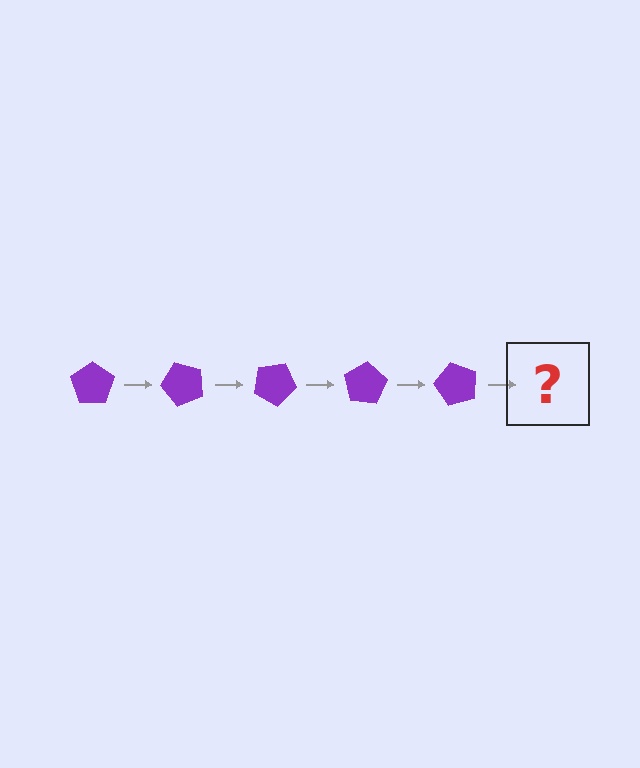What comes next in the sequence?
The next element should be a purple pentagon rotated 250 degrees.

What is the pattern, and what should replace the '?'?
The pattern is that the pentagon rotates 50 degrees each step. The '?' should be a purple pentagon rotated 250 degrees.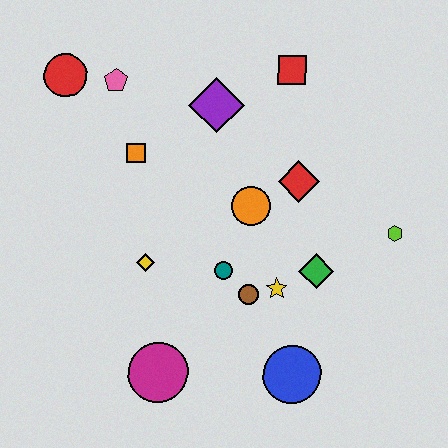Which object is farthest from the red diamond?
The red circle is farthest from the red diamond.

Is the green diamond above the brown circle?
Yes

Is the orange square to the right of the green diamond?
No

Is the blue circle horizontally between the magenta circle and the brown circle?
No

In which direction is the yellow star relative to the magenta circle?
The yellow star is to the right of the magenta circle.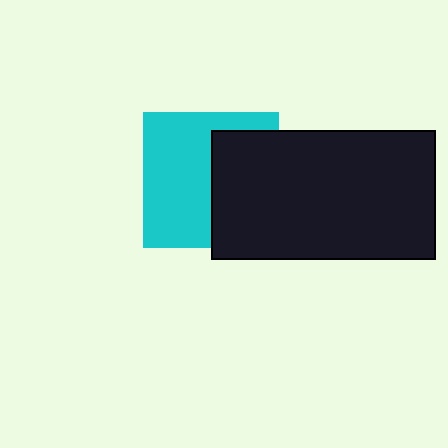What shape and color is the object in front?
The object in front is a black rectangle.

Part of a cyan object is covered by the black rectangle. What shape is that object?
It is a square.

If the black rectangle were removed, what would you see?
You would see the complete cyan square.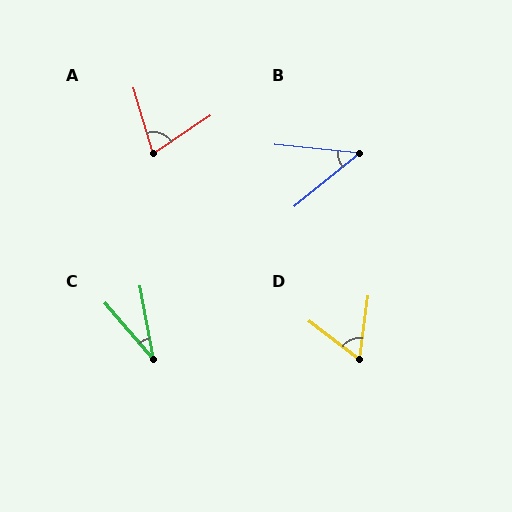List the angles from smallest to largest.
C (30°), B (45°), D (60°), A (73°).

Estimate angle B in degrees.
Approximately 45 degrees.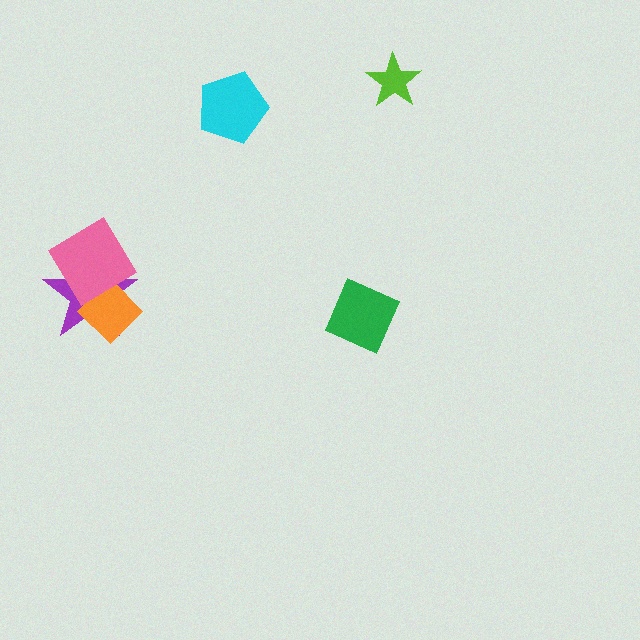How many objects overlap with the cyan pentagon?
0 objects overlap with the cyan pentagon.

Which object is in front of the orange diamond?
The pink diamond is in front of the orange diamond.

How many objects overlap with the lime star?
0 objects overlap with the lime star.